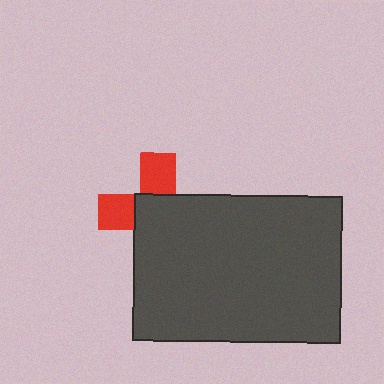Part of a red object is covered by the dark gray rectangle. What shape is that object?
It is a cross.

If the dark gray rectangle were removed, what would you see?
You would see the complete red cross.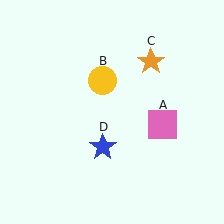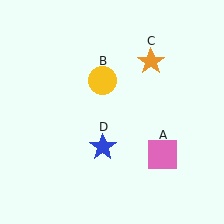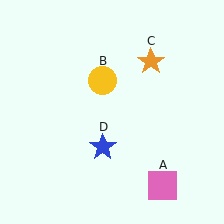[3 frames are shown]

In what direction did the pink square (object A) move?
The pink square (object A) moved down.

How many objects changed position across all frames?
1 object changed position: pink square (object A).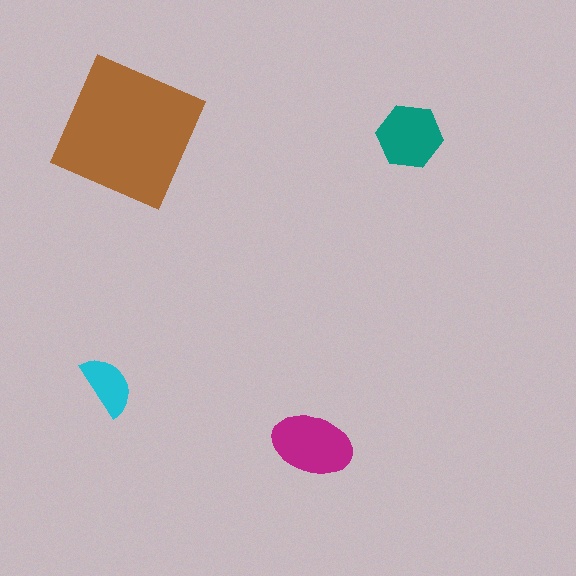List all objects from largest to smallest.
The brown square, the magenta ellipse, the teal hexagon, the cyan semicircle.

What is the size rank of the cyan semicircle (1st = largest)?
4th.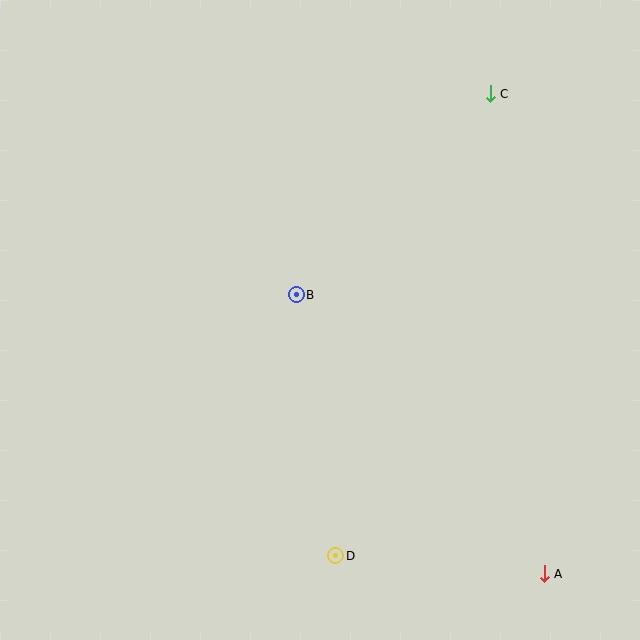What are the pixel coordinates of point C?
Point C is at (490, 94).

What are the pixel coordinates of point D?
Point D is at (336, 556).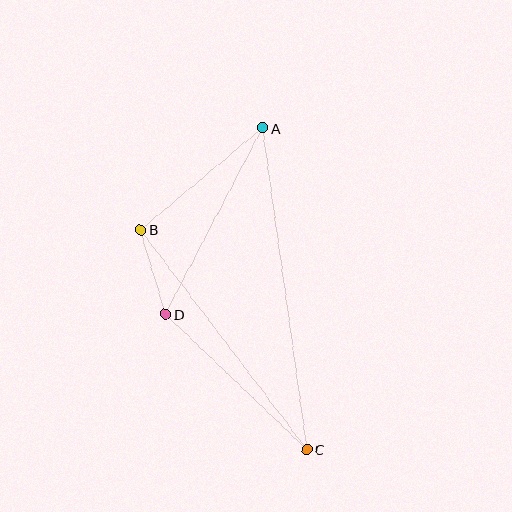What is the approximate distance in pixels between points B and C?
The distance between B and C is approximately 275 pixels.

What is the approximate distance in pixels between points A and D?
The distance between A and D is approximately 210 pixels.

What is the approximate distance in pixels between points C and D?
The distance between C and D is approximately 195 pixels.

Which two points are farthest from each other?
Points A and C are farthest from each other.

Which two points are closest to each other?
Points B and D are closest to each other.